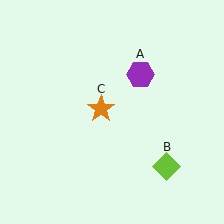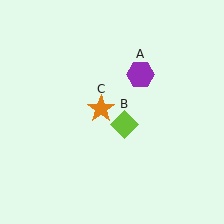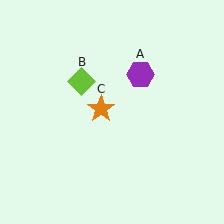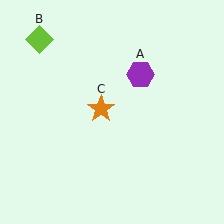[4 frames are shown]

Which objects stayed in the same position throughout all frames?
Purple hexagon (object A) and orange star (object C) remained stationary.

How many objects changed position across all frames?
1 object changed position: lime diamond (object B).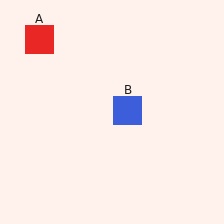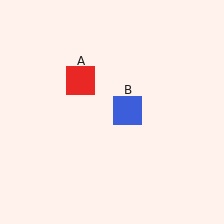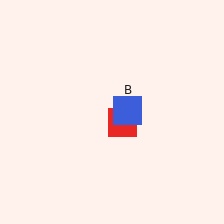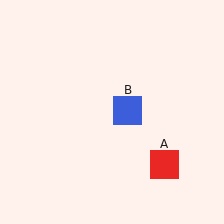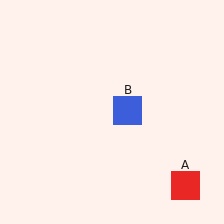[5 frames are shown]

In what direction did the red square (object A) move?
The red square (object A) moved down and to the right.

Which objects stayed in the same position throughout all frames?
Blue square (object B) remained stationary.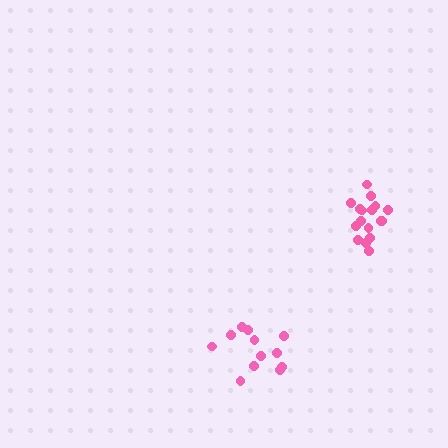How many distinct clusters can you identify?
There are 2 distinct clusters.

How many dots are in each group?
Group 1: 12 dots, Group 2: 18 dots (30 total).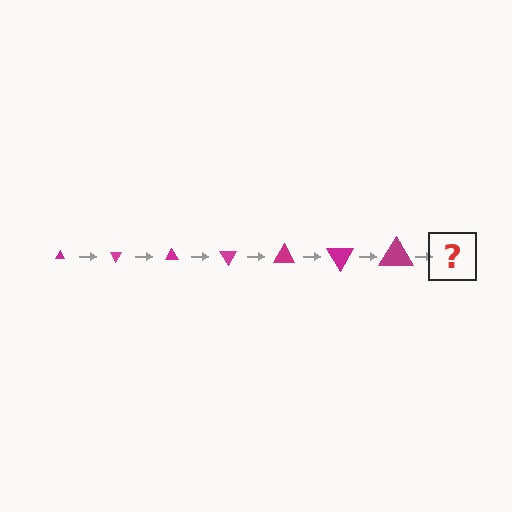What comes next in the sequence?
The next element should be a triangle, larger than the previous one and rotated 420 degrees from the start.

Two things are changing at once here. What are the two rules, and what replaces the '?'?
The two rules are that the triangle grows larger each step and it rotates 60 degrees each step. The '?' should be a triangle, larger than the previous one and rotated 420 degrees from the start.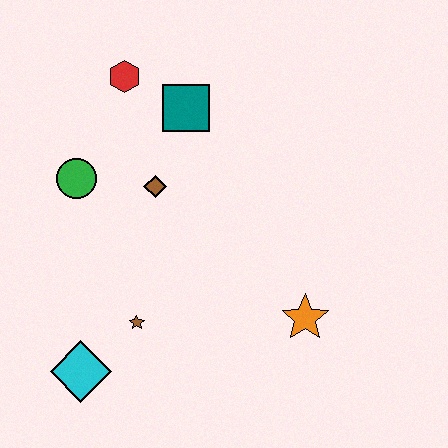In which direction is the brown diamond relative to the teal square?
The brown diamond is below the teal square.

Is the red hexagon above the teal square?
Yes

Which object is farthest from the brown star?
The red hexagon is farthest from the brown star.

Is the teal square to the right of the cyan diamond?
Yes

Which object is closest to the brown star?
The cyan diamond is closest to the brown star.